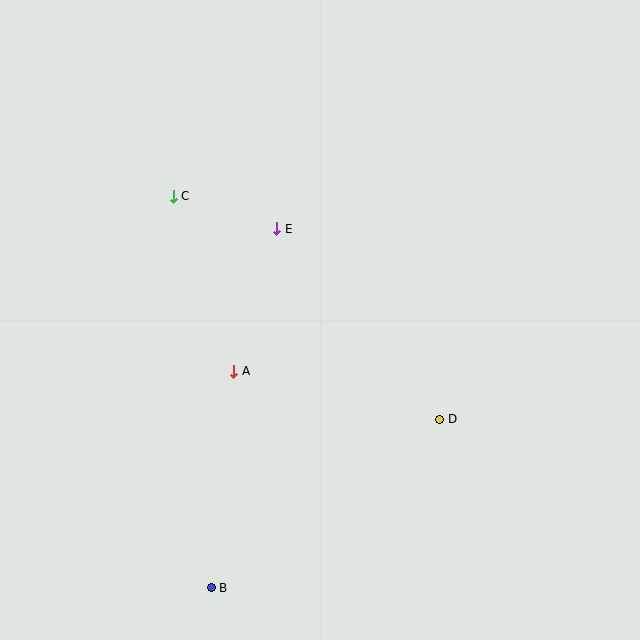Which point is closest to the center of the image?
Point A at (234, 371) is closest to the center.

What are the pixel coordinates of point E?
Point E is at (277, 229).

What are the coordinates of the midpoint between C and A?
The midpoint between C and A is at (204, 284).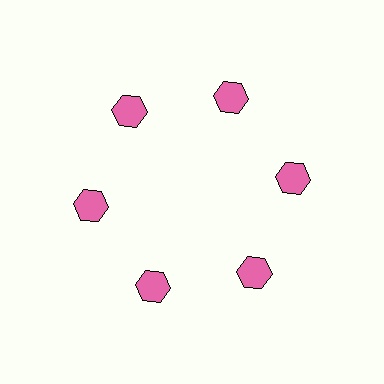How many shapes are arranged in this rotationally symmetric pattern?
There are 6 shapes, arranged in 6 groups of 1.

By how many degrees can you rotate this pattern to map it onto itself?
The pattern maps onto itself every 60 degrees of rotation.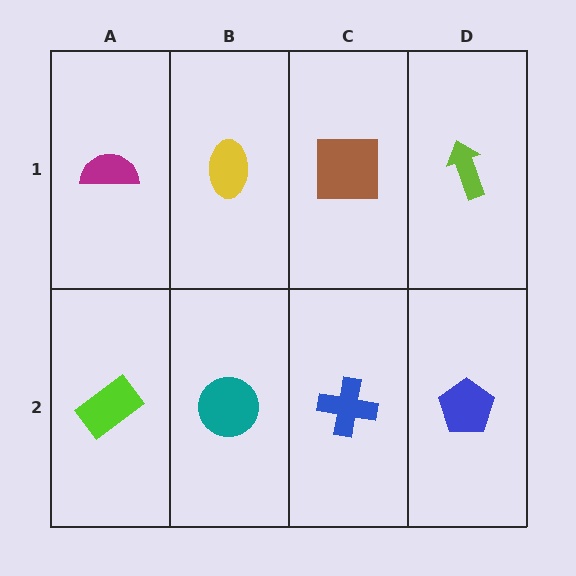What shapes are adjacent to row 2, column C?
A brown square (row 1, column C), a teal circle (row 2, column B), a blue pentagon (row 2, column D).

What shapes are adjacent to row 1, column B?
A teal circle (row 2, column B), a magenta semicircle (row 1, column A), a brown square (row 1, column C).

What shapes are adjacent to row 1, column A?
A lime rectangle (row 2, column A), a yellow ellipse (row 1, column B).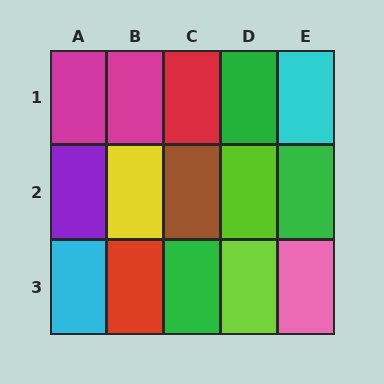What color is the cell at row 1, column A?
Magenta.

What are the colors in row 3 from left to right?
Cyan, red, green, lime, pink.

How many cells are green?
3 cells are green.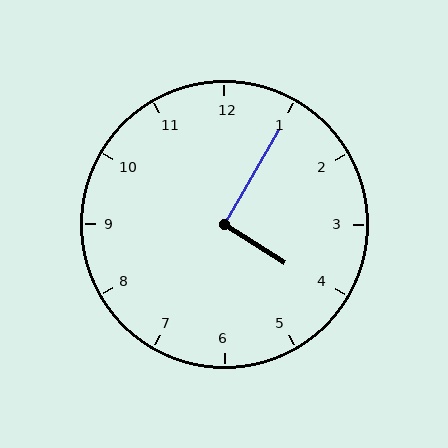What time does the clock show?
4:05.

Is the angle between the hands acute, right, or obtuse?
It is right.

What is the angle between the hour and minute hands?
Approximately 92 degrees.